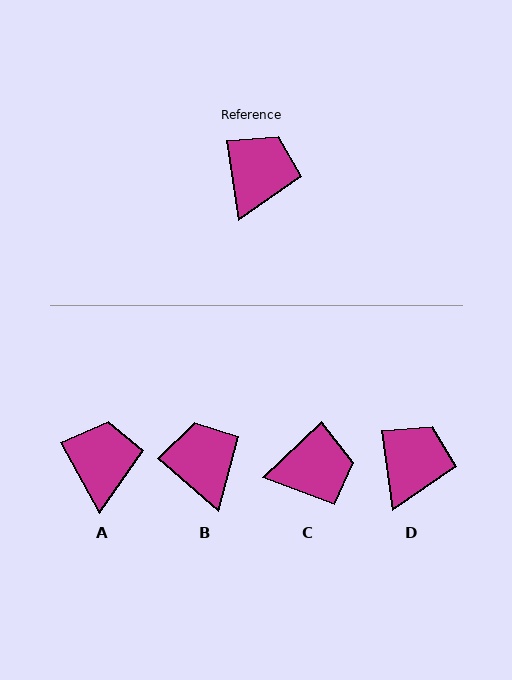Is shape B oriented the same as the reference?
No, it is off by about 41 degrees.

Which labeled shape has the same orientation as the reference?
D.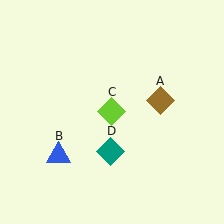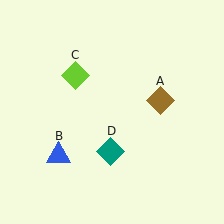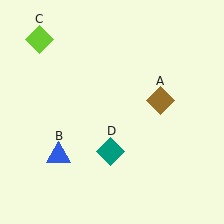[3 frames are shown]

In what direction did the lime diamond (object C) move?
The lime diamond (object C) moved up and to the left.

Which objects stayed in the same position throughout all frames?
Brown diamond (object A) and blue triangle (object B) and teal diamond (object D) remained stationary.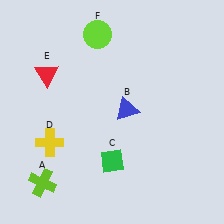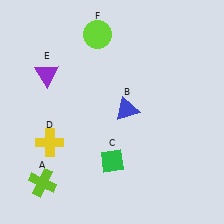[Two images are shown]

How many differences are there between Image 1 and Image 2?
There is 1 difference between the two images.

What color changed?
The triangle (E) changed from red in Image 1 to purple in Image 2.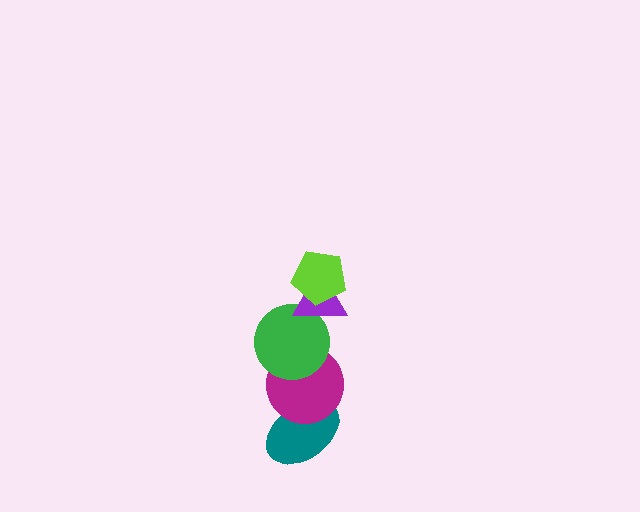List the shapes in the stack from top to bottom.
From top to bottom: the lime pentagon, the purple triangle, the green circle, the magenta circle, the teal ellipse.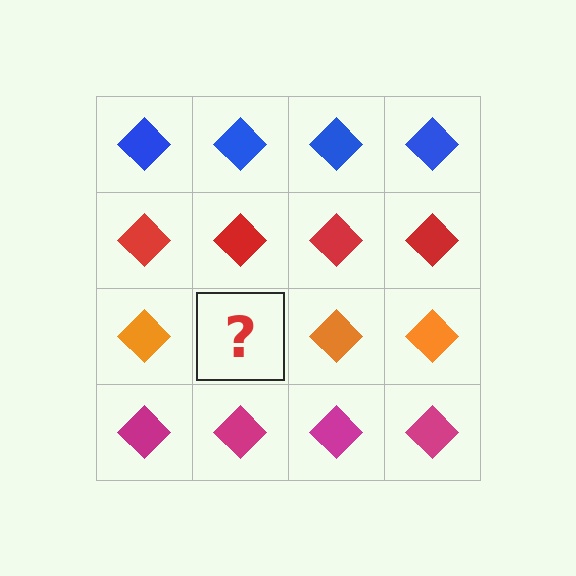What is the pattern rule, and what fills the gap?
The rule is that each row has a consistent color. The gap should be filled with an orange diamond.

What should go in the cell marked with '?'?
The missing cell should contain an orange diamond.